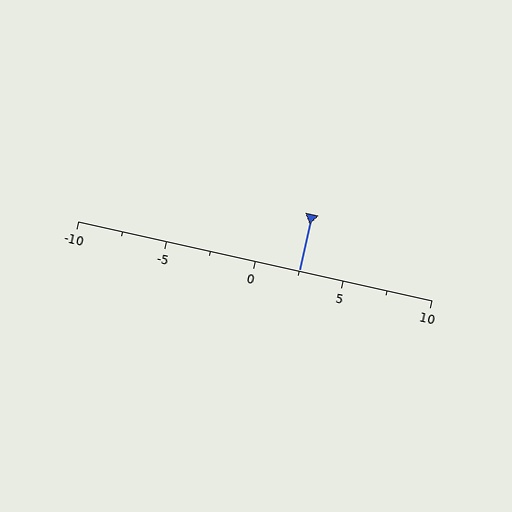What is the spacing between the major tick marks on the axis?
The major ticks are spaced 5 apart.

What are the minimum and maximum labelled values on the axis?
The axis runs from -10 to 10.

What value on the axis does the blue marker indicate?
The marker indicates approximately 2.5.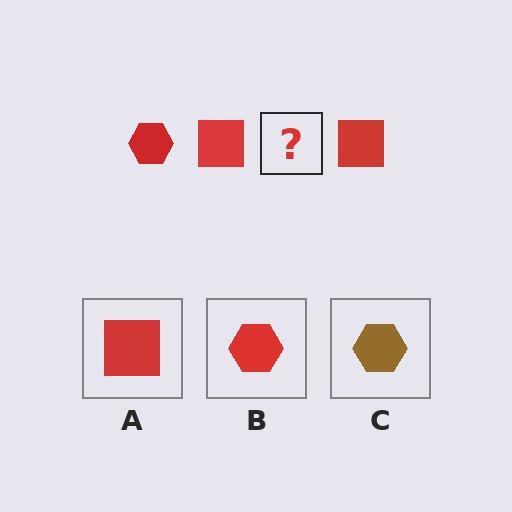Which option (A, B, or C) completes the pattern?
B.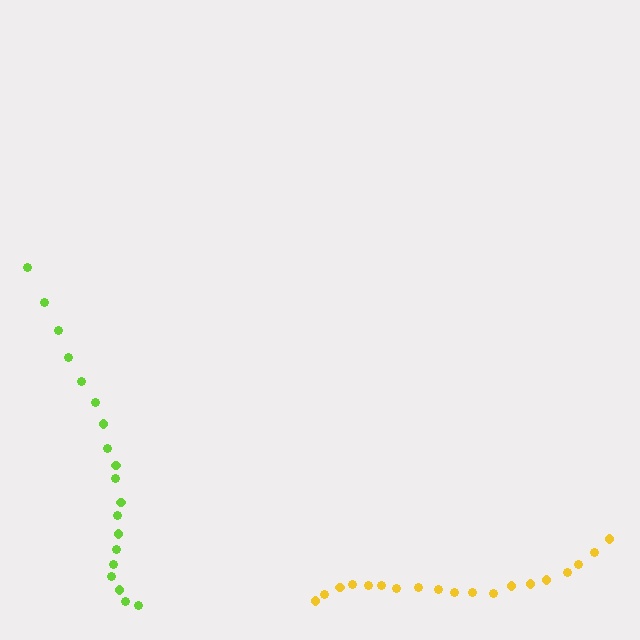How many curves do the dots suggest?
There are 2 distinct paths.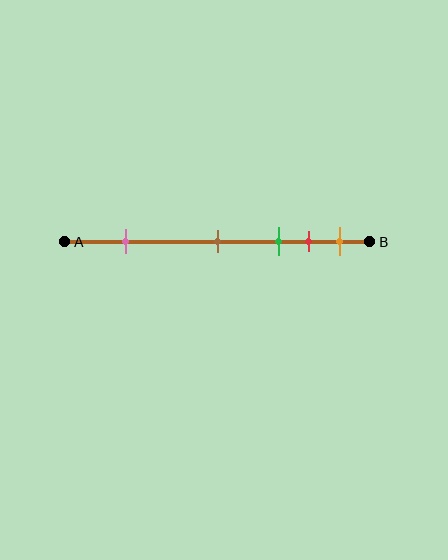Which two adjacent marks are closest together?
The red and orange marks are the closest adjacent pair.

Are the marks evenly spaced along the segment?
No, the marks are not evenly spaced.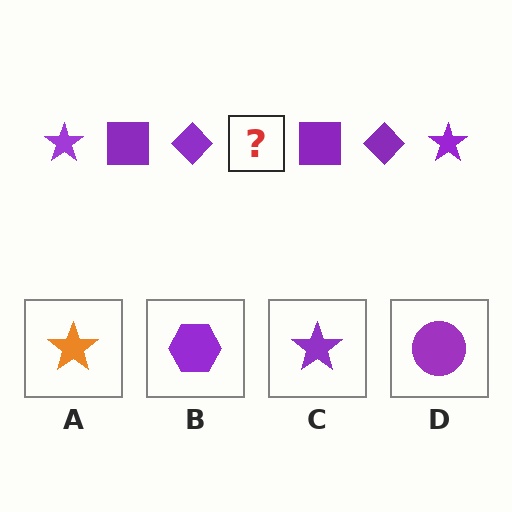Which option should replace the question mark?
Option C.